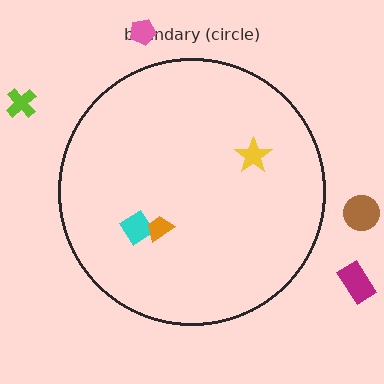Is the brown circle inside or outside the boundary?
Outside.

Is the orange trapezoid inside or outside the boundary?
Inside.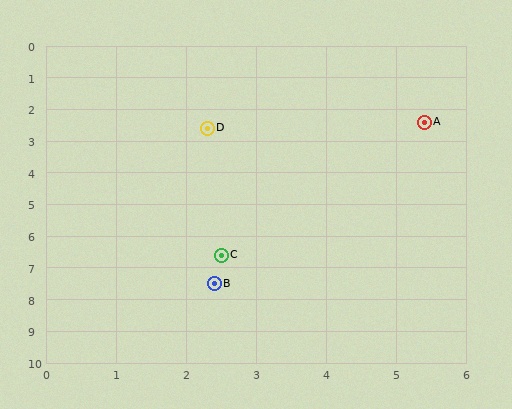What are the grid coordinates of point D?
Point D is at approximately (2.3, 2.6).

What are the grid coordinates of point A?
Point A is at approximately (5.4, 2.4).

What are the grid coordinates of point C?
Point C is at approximately (2.5, 6.6).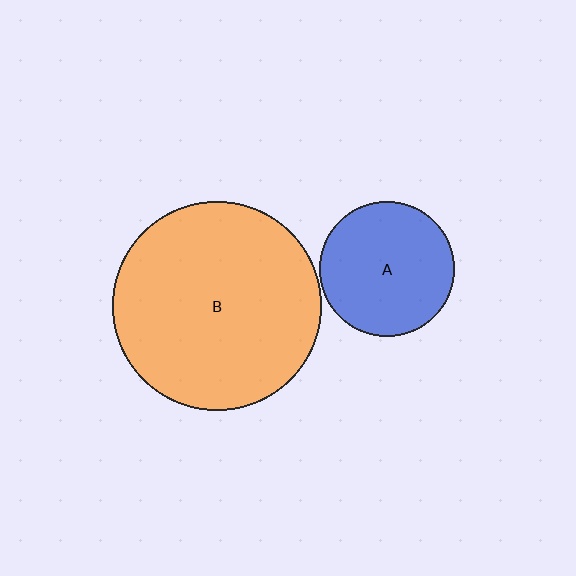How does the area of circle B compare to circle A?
Approximately 2.4 times.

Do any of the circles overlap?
No, none of the circles overlap.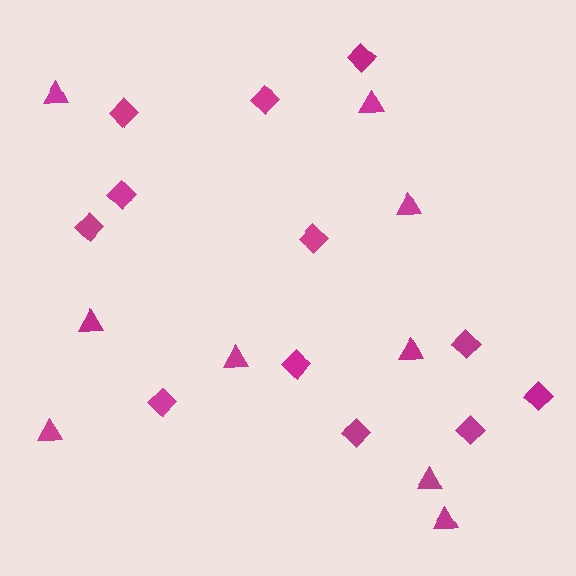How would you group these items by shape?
There are 2 groups: one group of diamonds (12) and one group of triangles (9).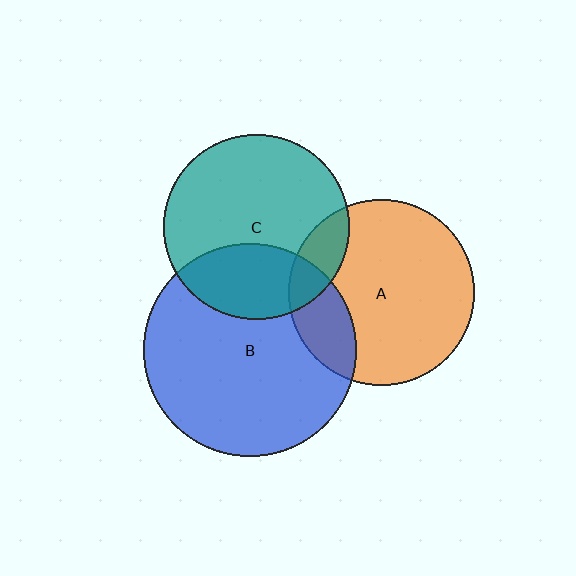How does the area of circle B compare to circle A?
Approximately 1.3 times.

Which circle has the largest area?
Circle B (blue).